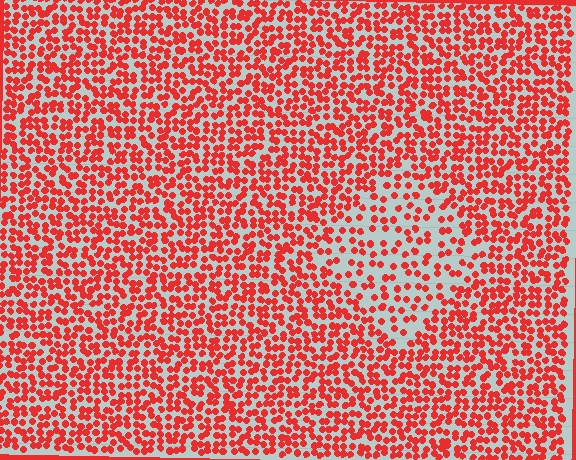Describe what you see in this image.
The image contains small red elements arranged at two different densities. A diamond-shaped region is visible where the elements are less densely packed than the surrounding area.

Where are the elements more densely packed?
The elements are more densely packed outside the diamond boundary.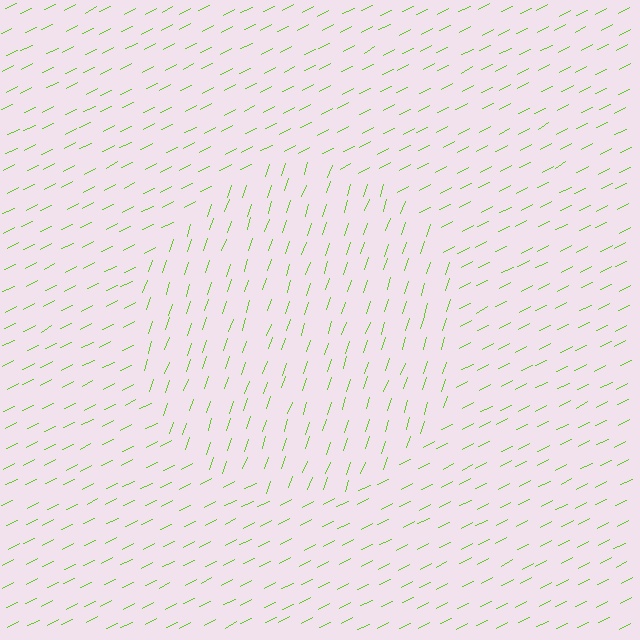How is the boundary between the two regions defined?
The boundary is defined purely by a change in line orientation (approximately 45 degrees difference). All lines are the same color and thickness.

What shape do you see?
I see a circle.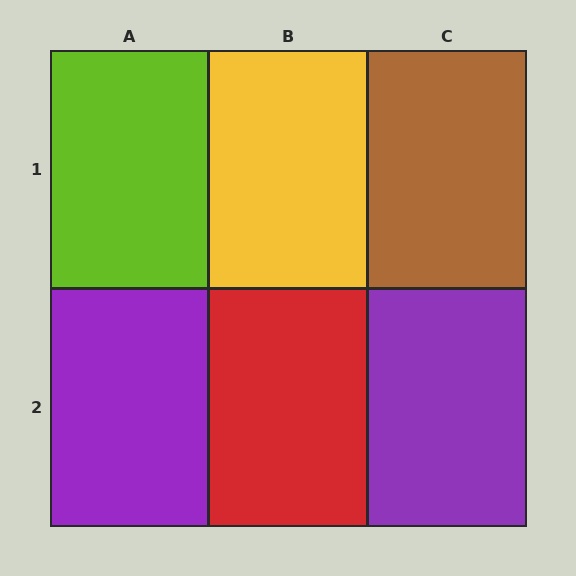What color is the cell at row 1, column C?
Brown.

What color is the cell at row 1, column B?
Yellow.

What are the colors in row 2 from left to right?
Purple, red, purple.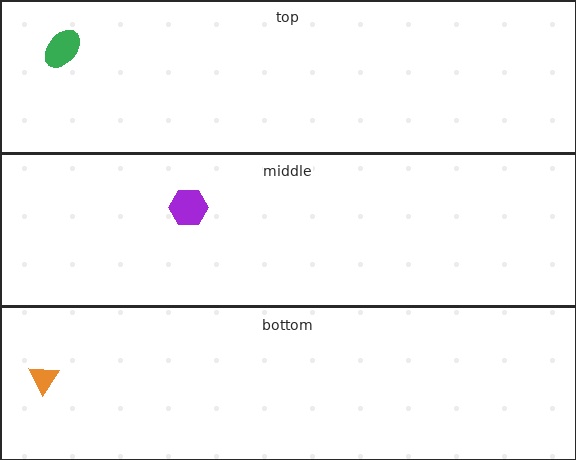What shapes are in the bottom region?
The orange triangle.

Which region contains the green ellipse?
The top region.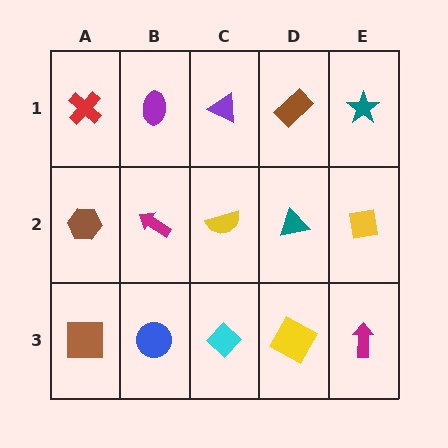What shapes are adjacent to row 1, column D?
A teal triangle (row 2, column D), a purple triangle (row 1, column C), a teal star (row 1, column E).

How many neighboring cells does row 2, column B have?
4.